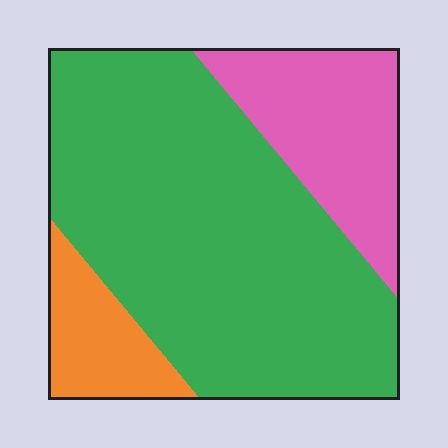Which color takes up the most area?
Green, at roughly 65%.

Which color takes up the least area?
Orange, at roughly 10%.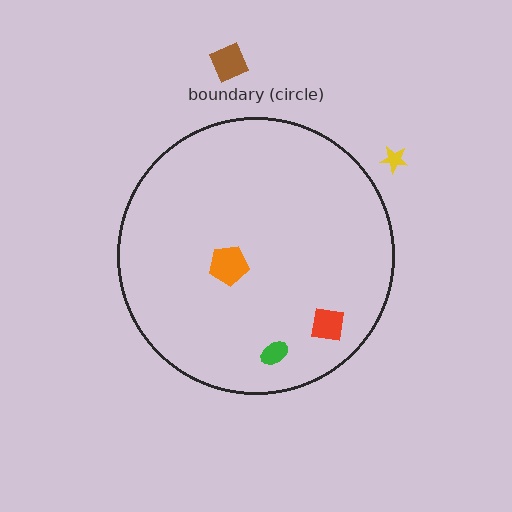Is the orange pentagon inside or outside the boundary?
Inside.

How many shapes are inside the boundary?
3 inside, 2 outside.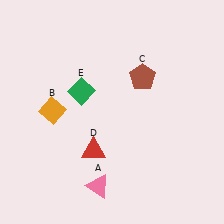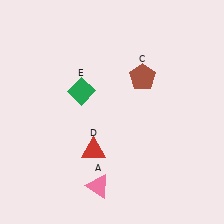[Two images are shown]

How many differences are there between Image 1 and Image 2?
There is 1 difference between the two images.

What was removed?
The orange diamond (B) was removed in Image 2.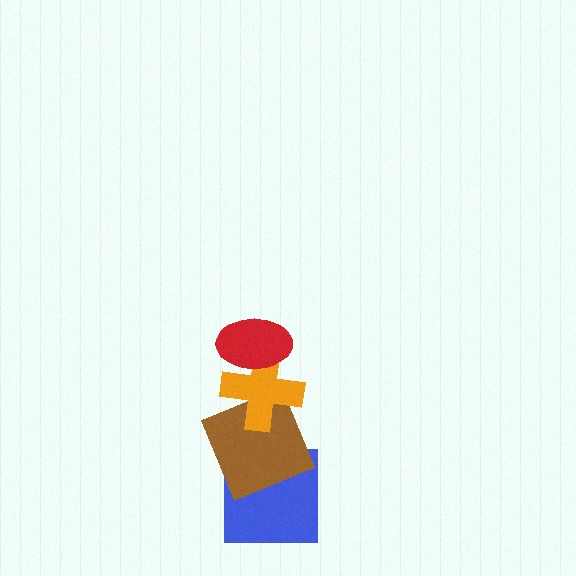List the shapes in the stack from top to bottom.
From top to bottom: the red ellipse, the orange cross, the brown square, the blue square.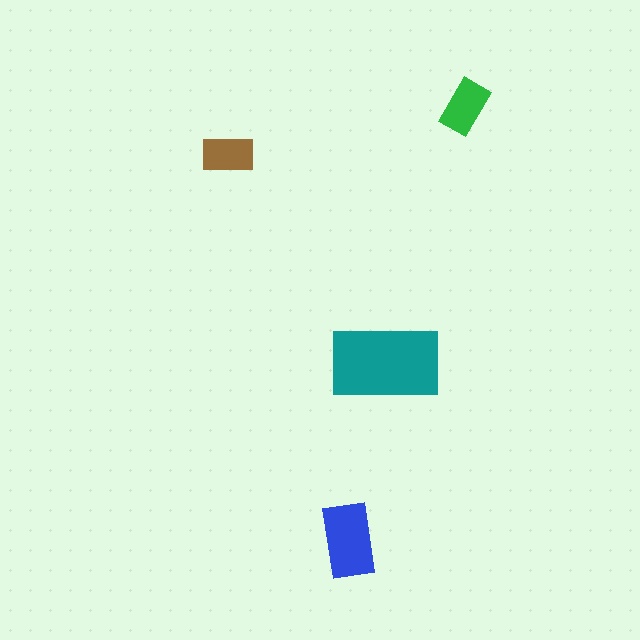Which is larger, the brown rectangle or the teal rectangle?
The teal one.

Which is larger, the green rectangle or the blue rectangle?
The blue one.